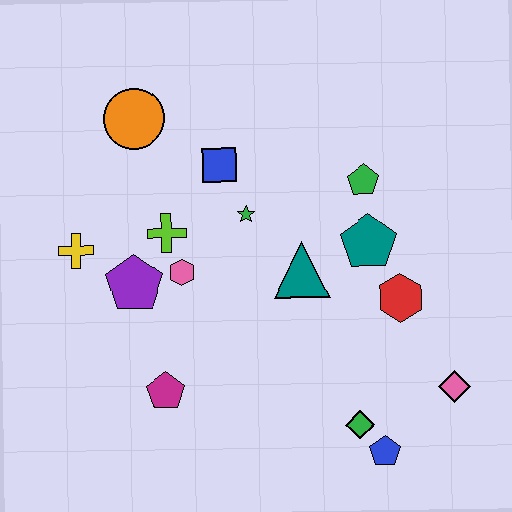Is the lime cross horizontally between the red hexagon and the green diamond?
No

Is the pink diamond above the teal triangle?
No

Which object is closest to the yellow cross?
The purple pentagon is closest to the yellow cross.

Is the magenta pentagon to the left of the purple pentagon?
No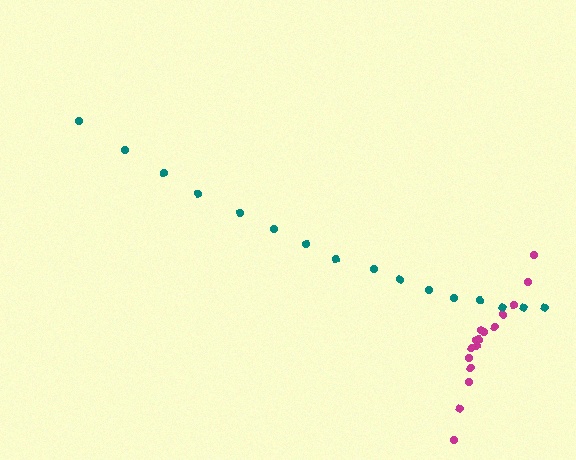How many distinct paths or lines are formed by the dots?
There are 2 distinct paths.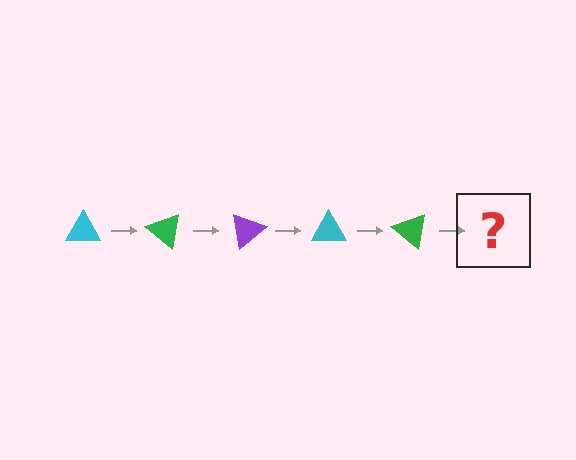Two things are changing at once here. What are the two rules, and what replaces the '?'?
The two rules are that it rotates 40 degrees each step and the color cycles through cyan, green, and purple. The '?' should be a purple triangle, rotated 200 degrees from the start.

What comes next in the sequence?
The next element should be a purple triangle, rotated 200 degrees from the start.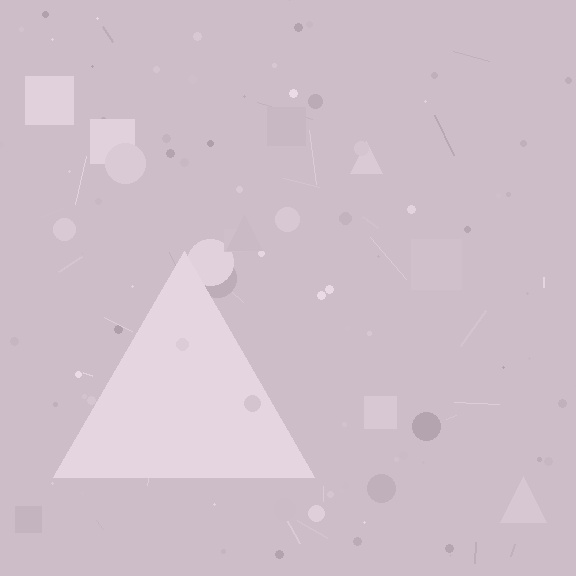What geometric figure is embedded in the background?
A triangle is embedded in the background.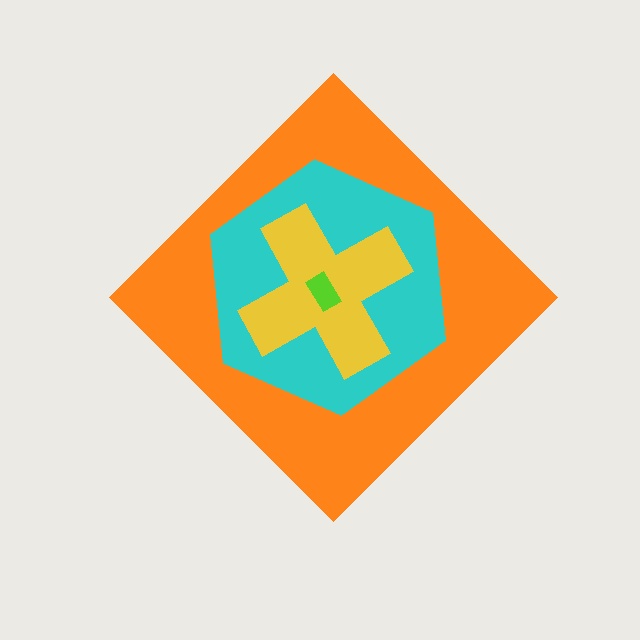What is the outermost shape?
The orange diamond.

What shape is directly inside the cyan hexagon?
The yellow cross.